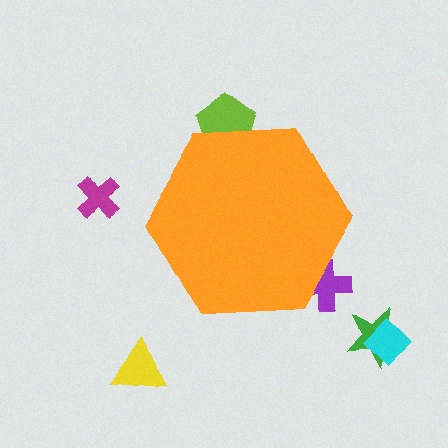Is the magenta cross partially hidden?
No, the magenta cross is fully visible.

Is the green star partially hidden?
No, the green star is fully visible.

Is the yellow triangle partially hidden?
No, the yellow triangle is fully visible.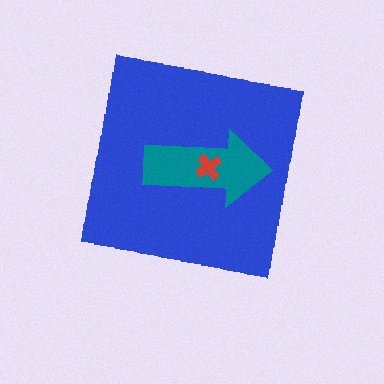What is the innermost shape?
The red cross.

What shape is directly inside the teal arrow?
The red cross.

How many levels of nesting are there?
3.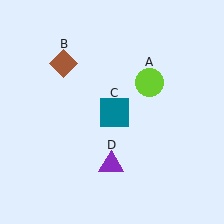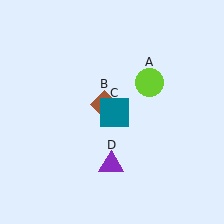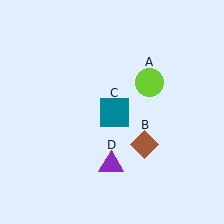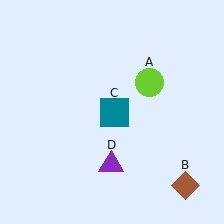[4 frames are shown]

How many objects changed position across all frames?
1 object changed position: brown diamond (object B).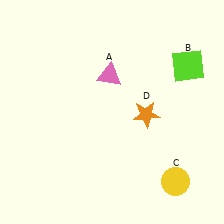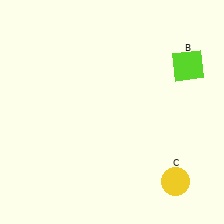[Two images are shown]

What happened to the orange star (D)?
The orange star (D) was removed in Image 2. It was in the bottom-right area of Image 1.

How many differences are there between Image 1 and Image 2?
There are 2 differences between the two images.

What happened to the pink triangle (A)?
The pink triangle (A) was removed in Image 2. It was in the top-left area of Image 1.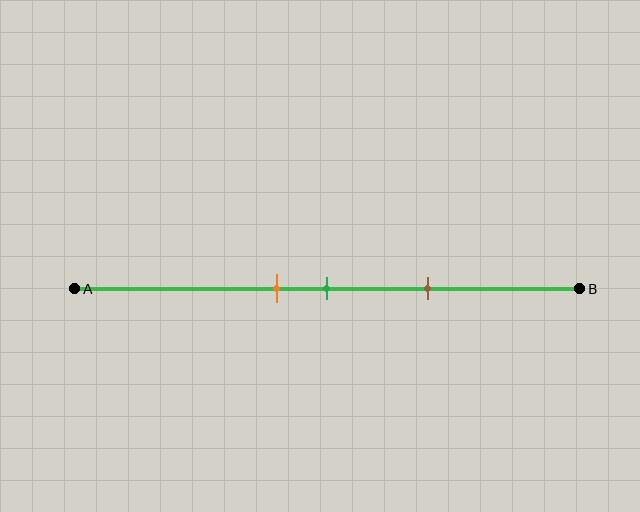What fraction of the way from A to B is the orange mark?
The orange mark is approximately 40% (0.4) of the way from A to B.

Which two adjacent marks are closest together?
The orange and green marks are the closest adjacent pair.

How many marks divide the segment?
There are 3 marks dividing the segment.